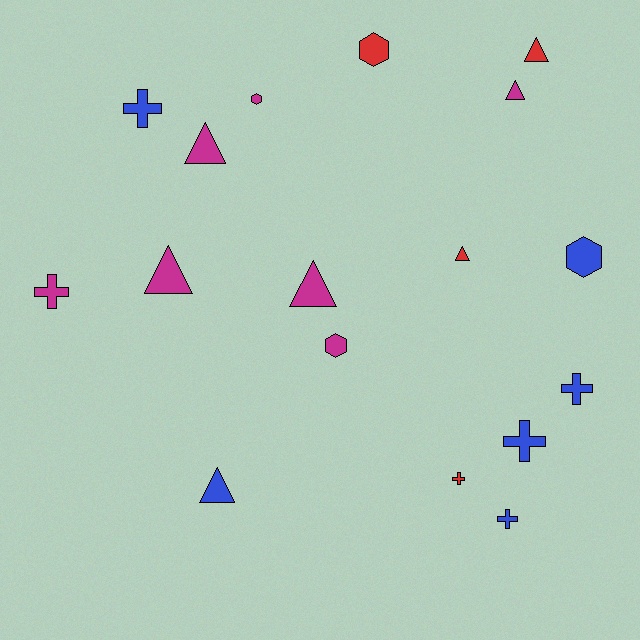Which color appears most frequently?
Magenta, with 7 objects.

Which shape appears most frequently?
Triangle, with 7 objects.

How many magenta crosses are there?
There is 1 magenta cross.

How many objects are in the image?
There are 17 objects.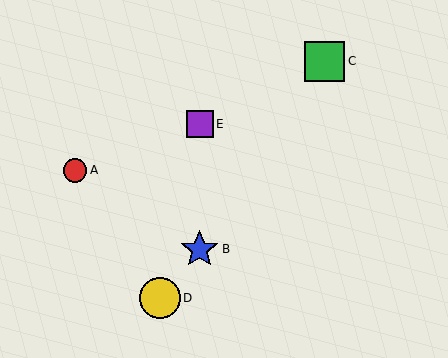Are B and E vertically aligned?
Yes, both are at x≈200.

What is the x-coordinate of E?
Object E is at x≈200.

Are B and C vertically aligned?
No, B is at x≈200 and C is at x≈325.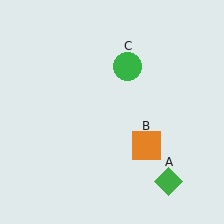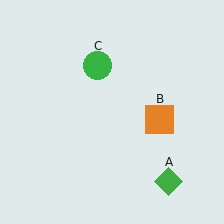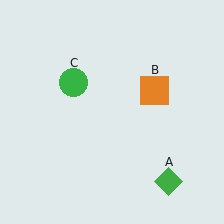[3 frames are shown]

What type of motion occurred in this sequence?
The orange square (object B), green circle (object C) rotated counterclockwise around the center of the scene.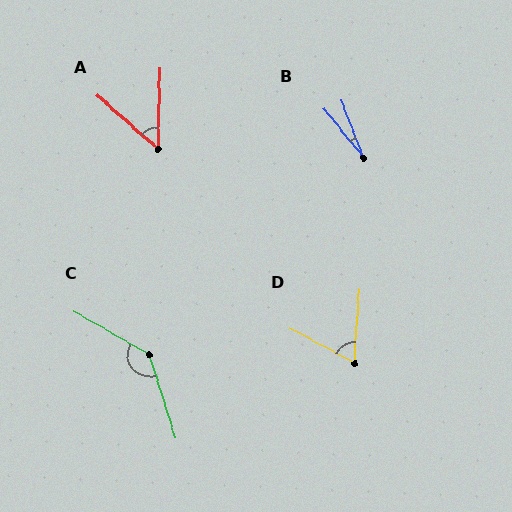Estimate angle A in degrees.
Approximately 50 degrees.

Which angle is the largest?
C, at approximately 137 degrees.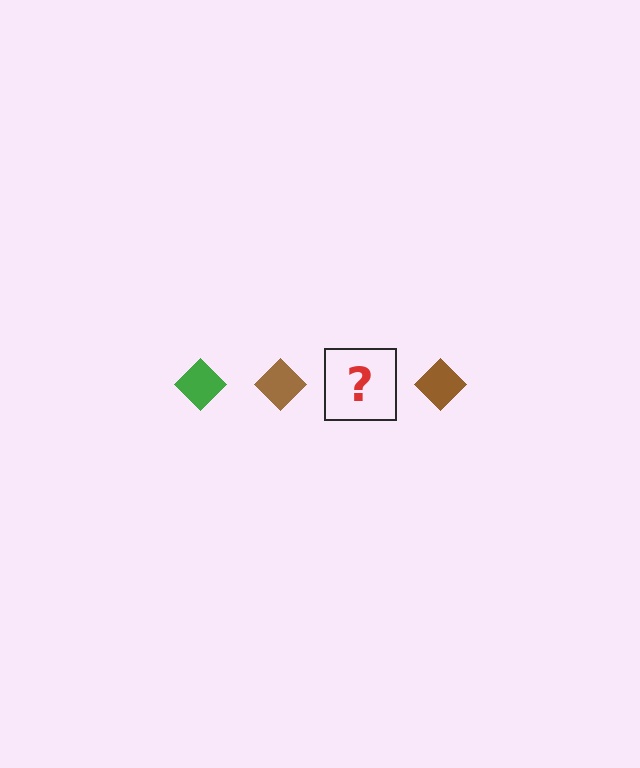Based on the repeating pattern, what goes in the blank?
The blank should be a green diamond.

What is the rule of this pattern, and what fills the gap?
The rule is that the pattern cycles through green, brown diamonds. The gap should be filled with a green diamond.